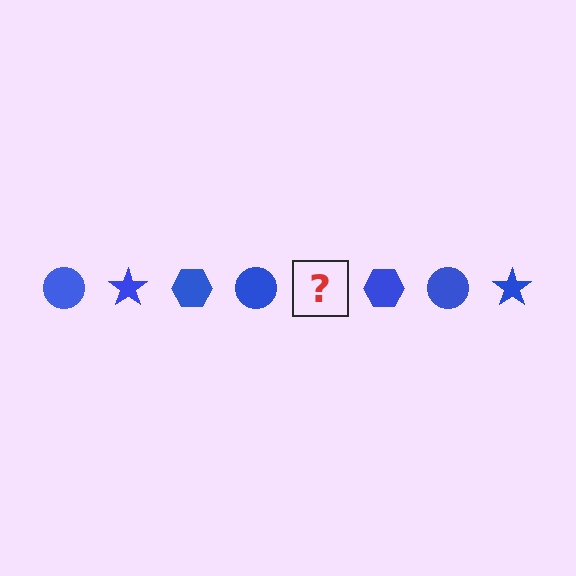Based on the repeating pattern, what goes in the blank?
The blank should be a blue star.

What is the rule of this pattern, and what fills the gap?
The rule is that the pattern cycles through circle, star, hexagon shapes in blue. The gap should be filled with a blue star.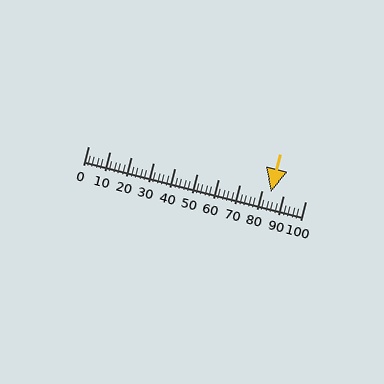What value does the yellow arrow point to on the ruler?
The yellow arrow points to approximately 84.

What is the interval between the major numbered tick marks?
The major tick marks are spaced 10 units apart.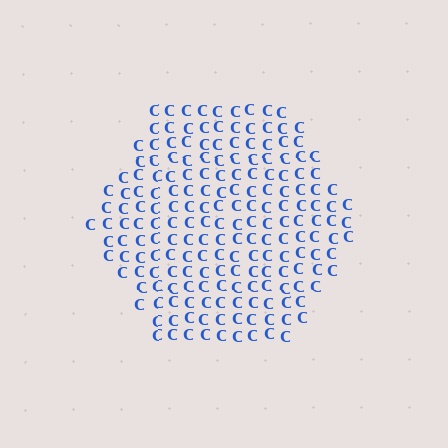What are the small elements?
The small elements are letter C's.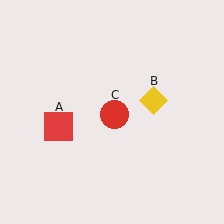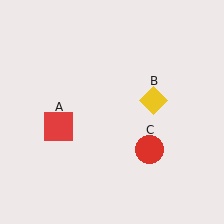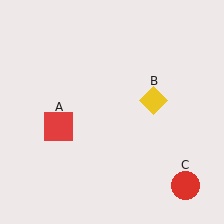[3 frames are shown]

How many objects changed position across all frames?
1 object changed position: red circle (object C).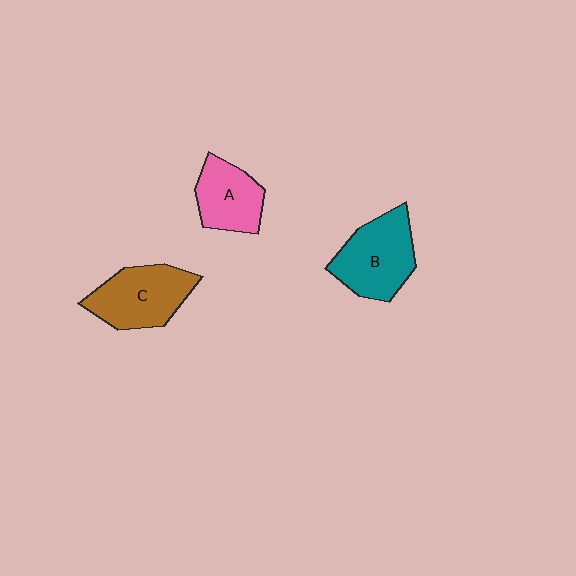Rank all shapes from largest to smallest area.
From largest to smallest: B (teal), C (brown), A (pink).